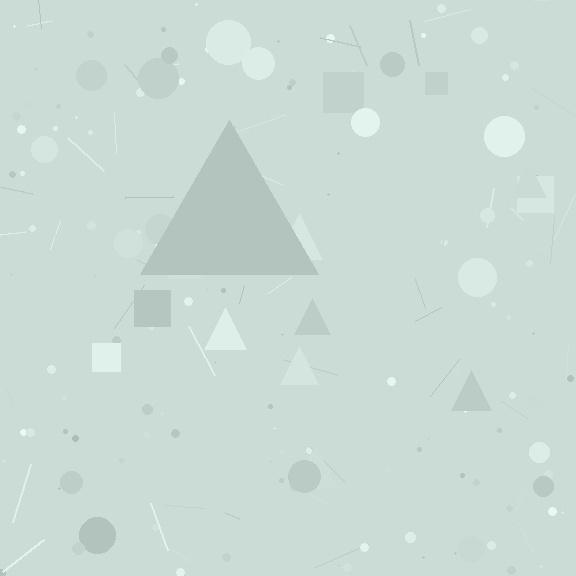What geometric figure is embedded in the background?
A triangle is embedded in the background.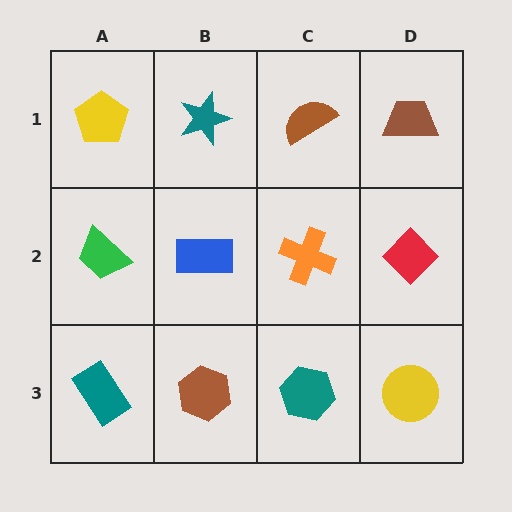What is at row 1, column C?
A brown semicircle.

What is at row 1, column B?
A teal star.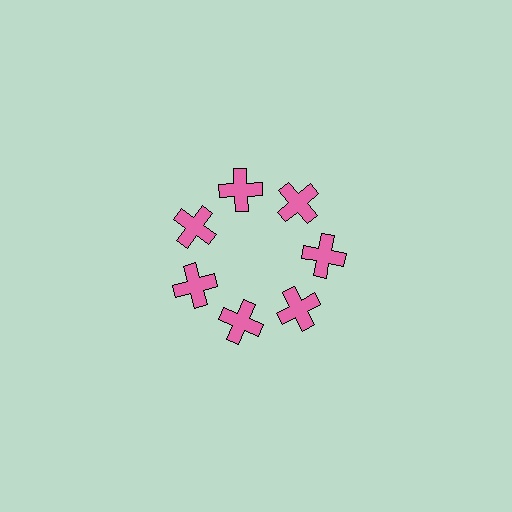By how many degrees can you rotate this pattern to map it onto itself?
The pattern maps onto itself every 51 degrees of rotation.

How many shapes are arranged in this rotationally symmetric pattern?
There are 7 shapes, arranged in 7 groups of 1.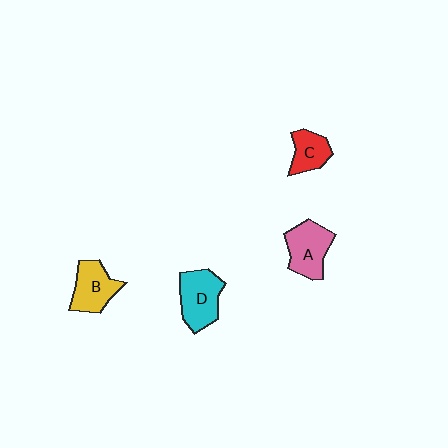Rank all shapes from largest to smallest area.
From largest to smallest: D (cyan), A (pink), B (yellow), C (red).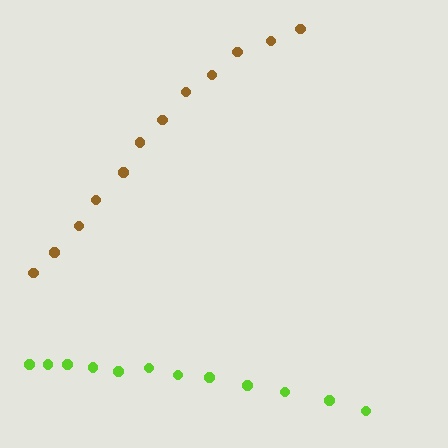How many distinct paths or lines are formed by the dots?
There are 2 distinct paths.